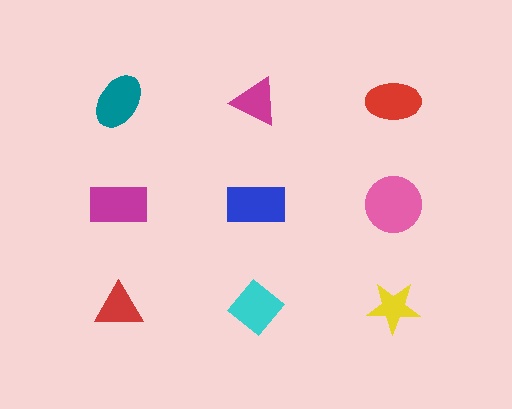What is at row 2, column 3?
A pink circle.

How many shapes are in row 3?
3 shapes.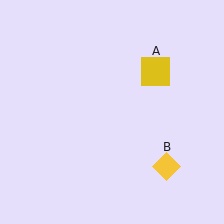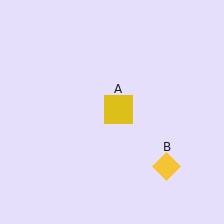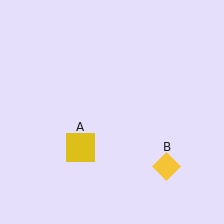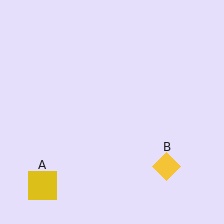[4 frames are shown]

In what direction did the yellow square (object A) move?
The yellow square (object A) moved down and to the left.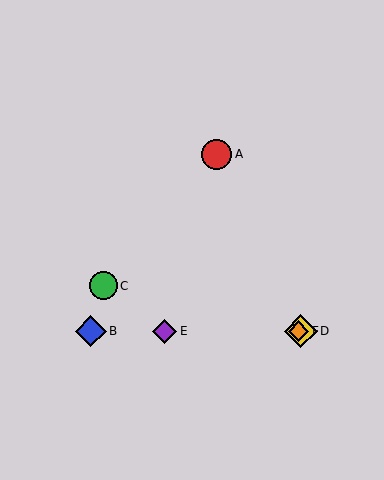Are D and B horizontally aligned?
Yes, both are at y≈331.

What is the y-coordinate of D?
Object D is at y≈331.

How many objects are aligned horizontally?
4 objects (B, D, E, F) are aligned horizontally.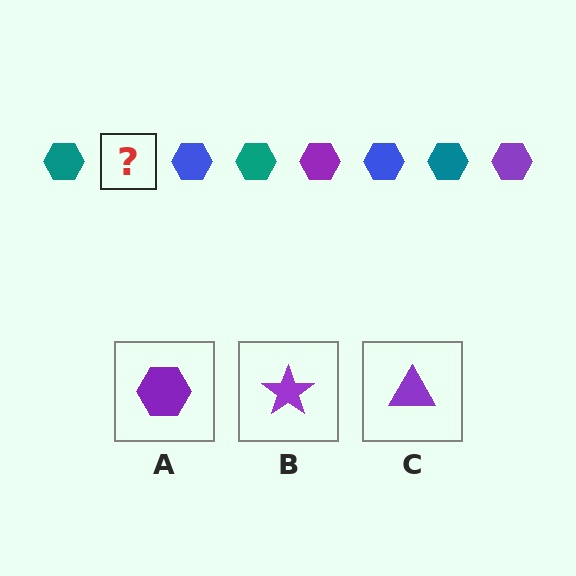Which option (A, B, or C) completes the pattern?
A.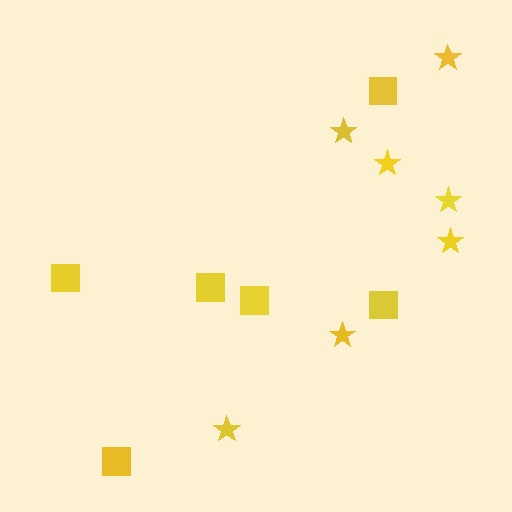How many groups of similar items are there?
There are 2 groups: one group of stars (7) and one group of squares (6).